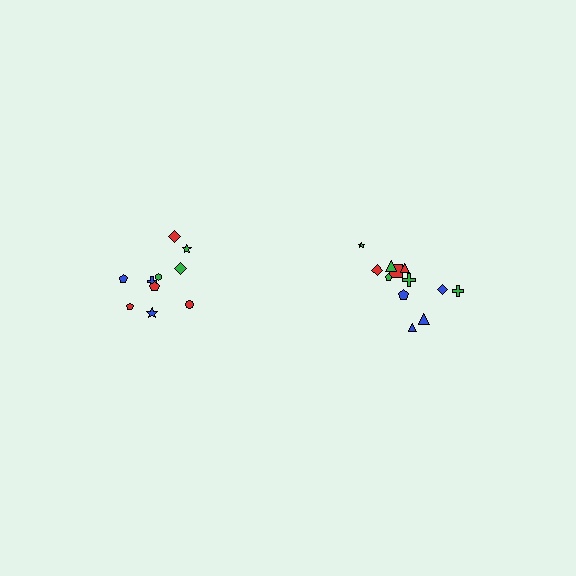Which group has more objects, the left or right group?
The right group.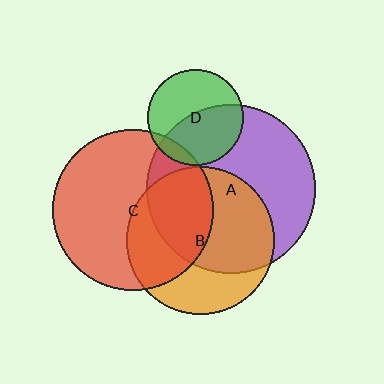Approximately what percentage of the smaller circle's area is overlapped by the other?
Approximately 45%.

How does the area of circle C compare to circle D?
Approximately 2.8 times.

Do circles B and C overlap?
Yes.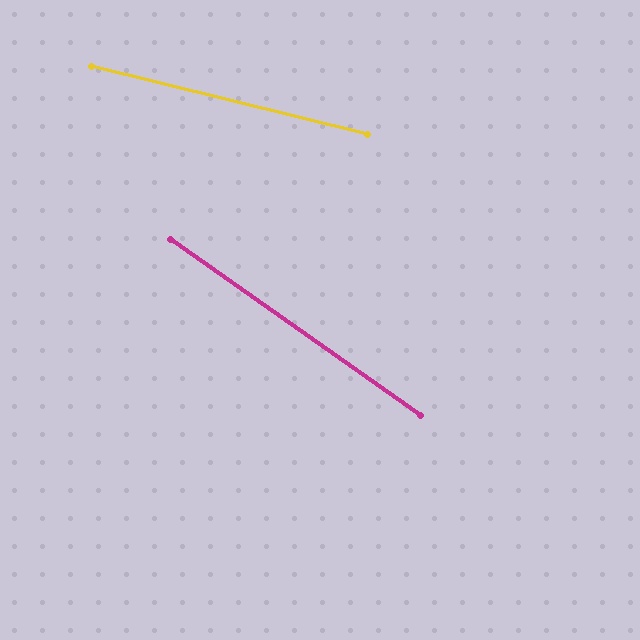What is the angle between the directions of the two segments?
Approximately 21 degrees.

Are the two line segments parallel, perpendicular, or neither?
Neither parallel nor perpendicular — they differ by about 21°.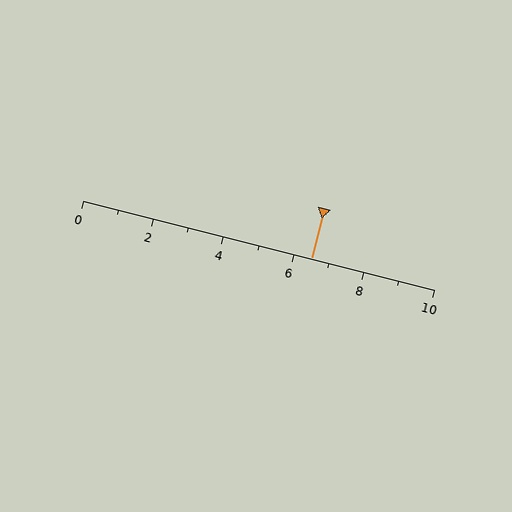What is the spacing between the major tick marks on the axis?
The major ticks are spaced 2 apart.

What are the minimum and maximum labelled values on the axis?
The axis runs from 0 to 10.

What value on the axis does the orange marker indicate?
The marker indicates approximately 6.5.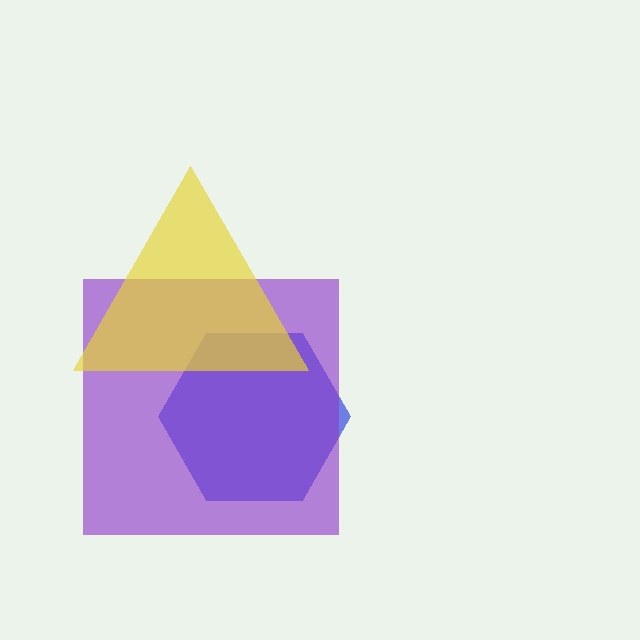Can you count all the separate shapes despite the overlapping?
Yes, there are 3 separate shapes.